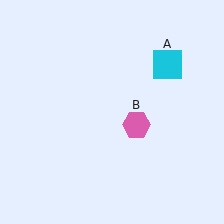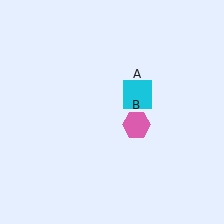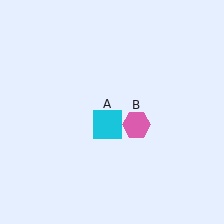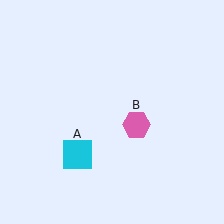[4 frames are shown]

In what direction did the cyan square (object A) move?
The cyan square (object A) moved down and to the left.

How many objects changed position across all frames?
1 object changed position: cyan square (object A).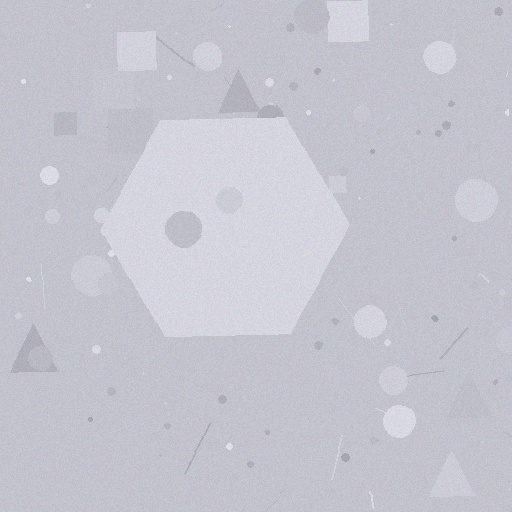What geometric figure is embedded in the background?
A hexagon is embedded in the background.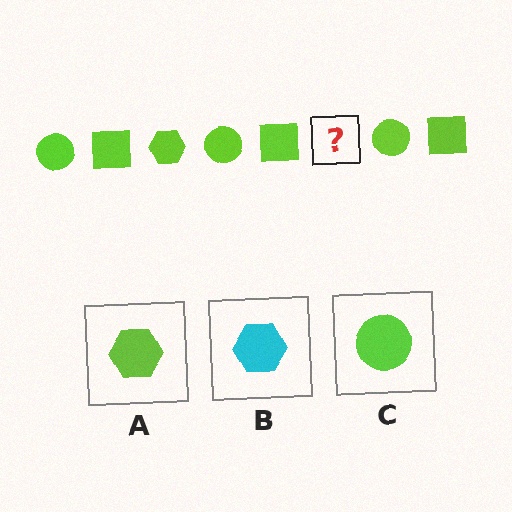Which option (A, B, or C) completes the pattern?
A.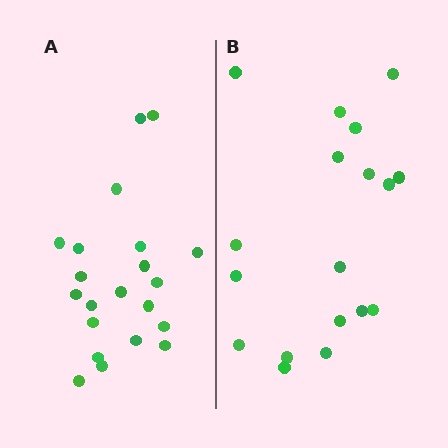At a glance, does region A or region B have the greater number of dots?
Region A (the left region) has more dots.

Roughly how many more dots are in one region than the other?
Region A has just a few more — roughly 2 or 3 more dots than region B.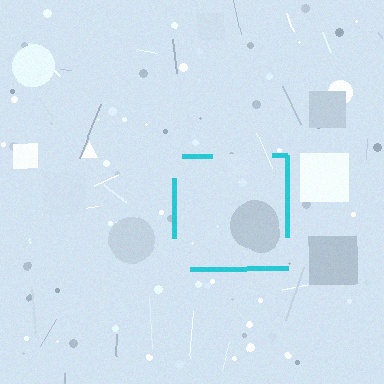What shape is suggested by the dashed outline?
The dashed outline suggests a square.